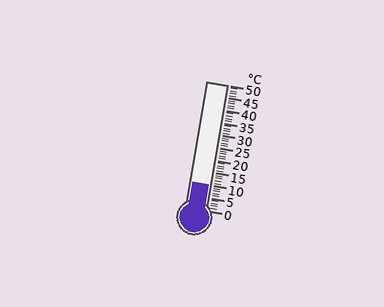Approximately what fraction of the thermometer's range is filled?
The thermometer is filled to approximately 20% of its range.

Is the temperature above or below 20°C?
The temperature is below 20°C.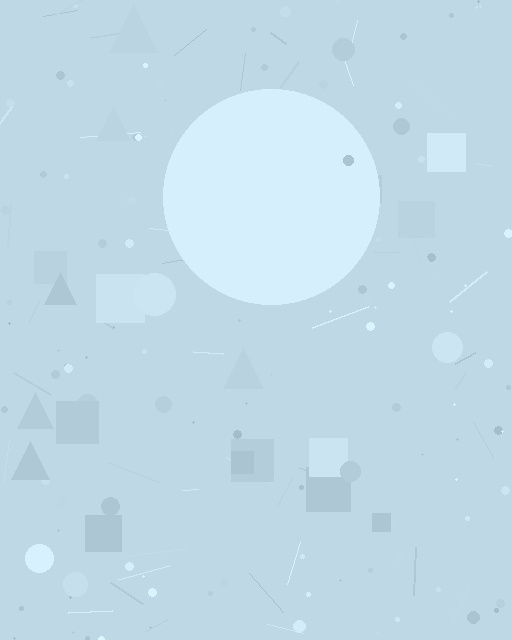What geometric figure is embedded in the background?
A circle is embedded in the background.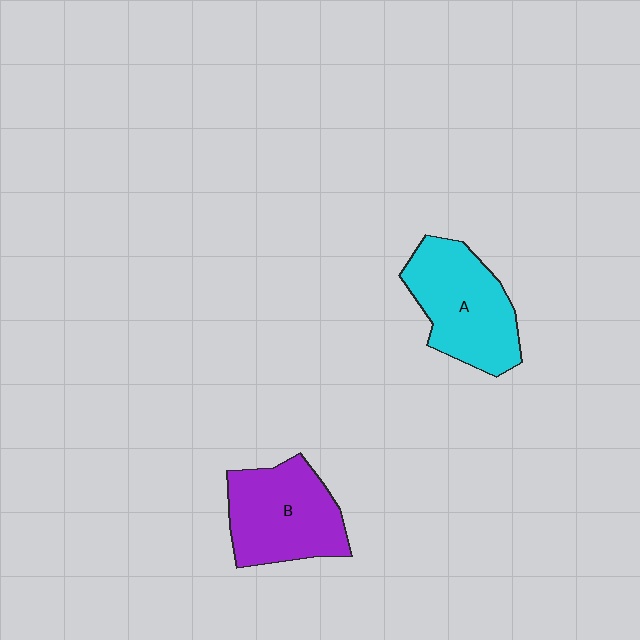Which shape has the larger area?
Shape A (cyan).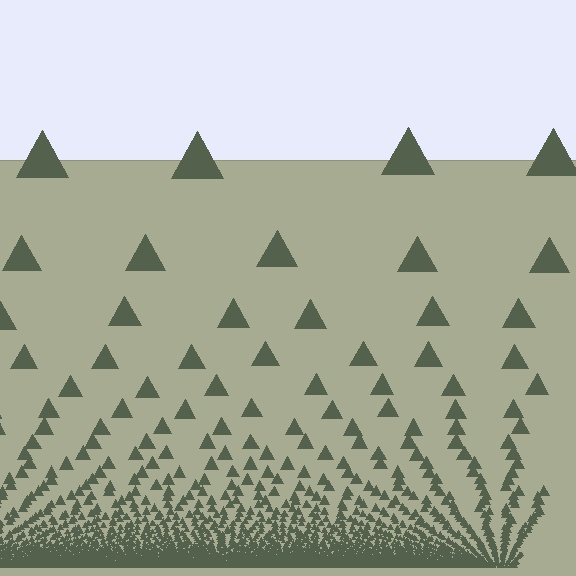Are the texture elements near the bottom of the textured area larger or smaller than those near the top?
Smaller. The gradient is inverted — elements near the bottom are smaller and denser.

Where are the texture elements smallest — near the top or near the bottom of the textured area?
Near the bottom.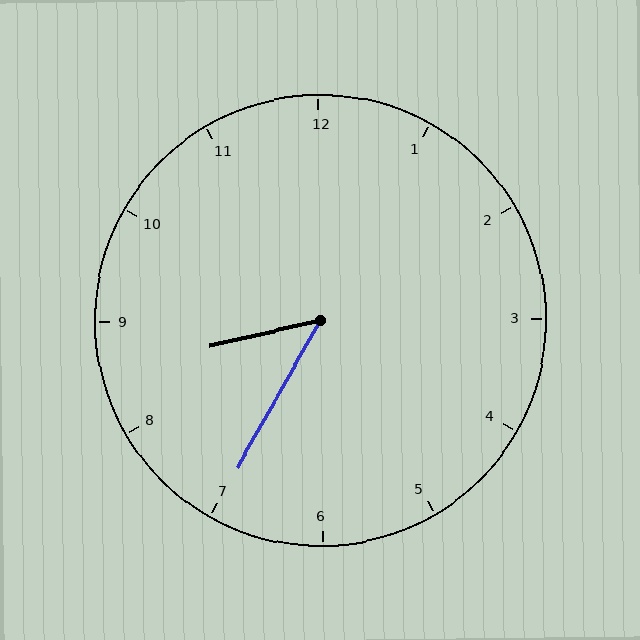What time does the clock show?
8:35.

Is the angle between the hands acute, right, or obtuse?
It is acute.